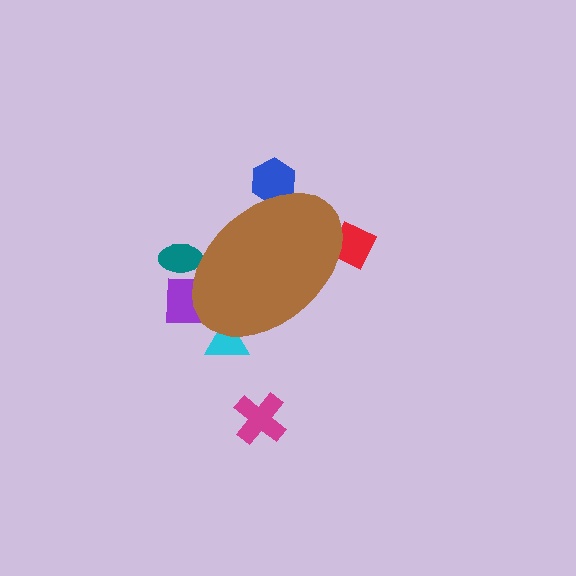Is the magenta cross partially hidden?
No, the magenta cross is fully visible.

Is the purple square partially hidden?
Yes, the purple square is partially hidden behind the brown ellipse.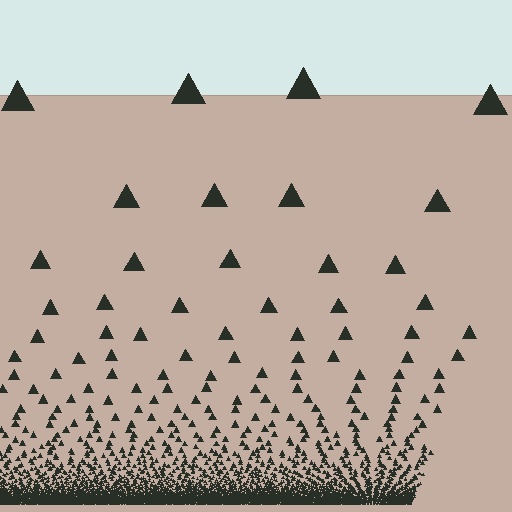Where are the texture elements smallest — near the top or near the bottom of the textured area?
Near the bottom.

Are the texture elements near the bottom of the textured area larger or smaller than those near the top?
Smaller. The gradient is inverted — elements near the bottom are smaller and denser.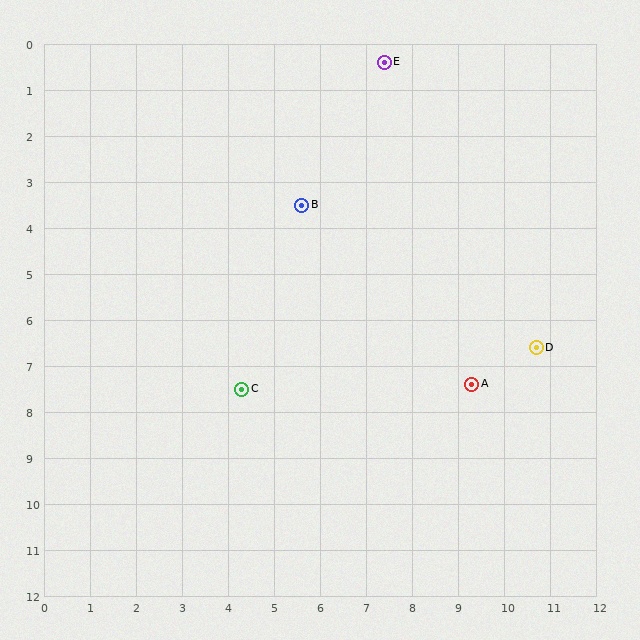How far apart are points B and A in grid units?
Points B and A are about 5.4 grid units apart.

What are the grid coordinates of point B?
Point B is at approximately (5.6, 3.5).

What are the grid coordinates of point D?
Point D is at approximately (10.7, 6.6).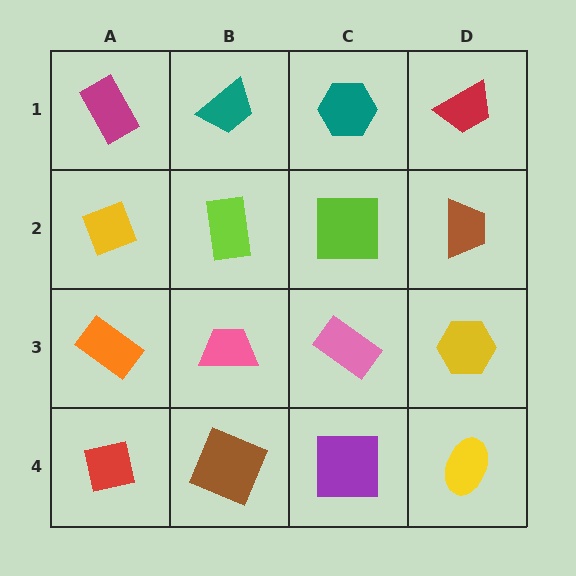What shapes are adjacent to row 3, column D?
A brown trapezoid (row 2, column D), a yellow ellipse (row 4, column D), a pink rectangle (row 3, column C).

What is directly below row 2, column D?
A yellow hexagon.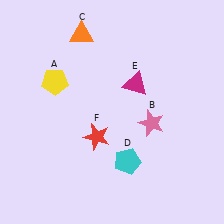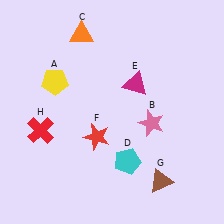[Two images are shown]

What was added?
A brown triangle (G), a red cross (H) were added in Image 2.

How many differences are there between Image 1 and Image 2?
There are 2 differences between the two images.